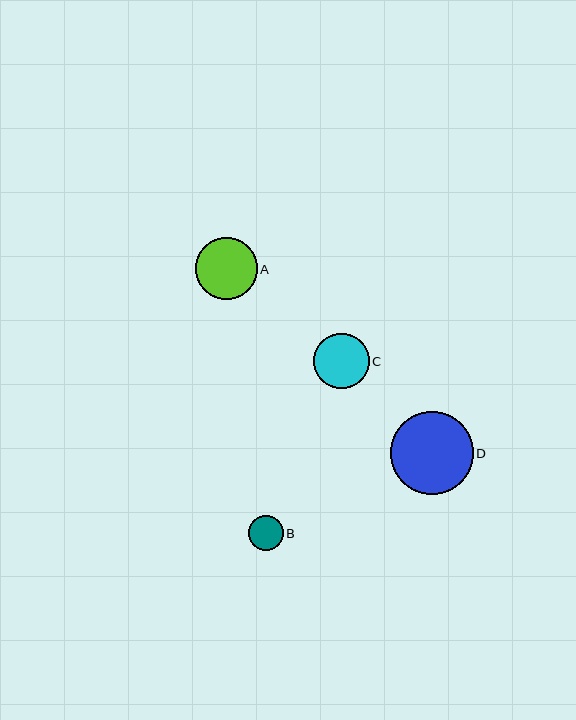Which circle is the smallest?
Circle B is the smallest with a size of approximately 35 pixels.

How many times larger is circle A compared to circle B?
Circle A is approximately 1.7 times the size of circle B.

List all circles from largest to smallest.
From largest to smallest: D, A, C, B.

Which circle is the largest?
Circle D is the largest with a size of approximately 83 pixels.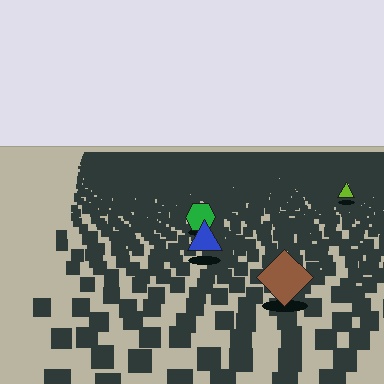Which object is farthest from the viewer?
The lime triangle is farthest from the viewer. It appears smaller and the ground texture around it is denser.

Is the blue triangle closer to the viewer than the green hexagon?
Yes. The blue triangle is closer — you can tell from the texture gradient: the ground texture is coarser near it.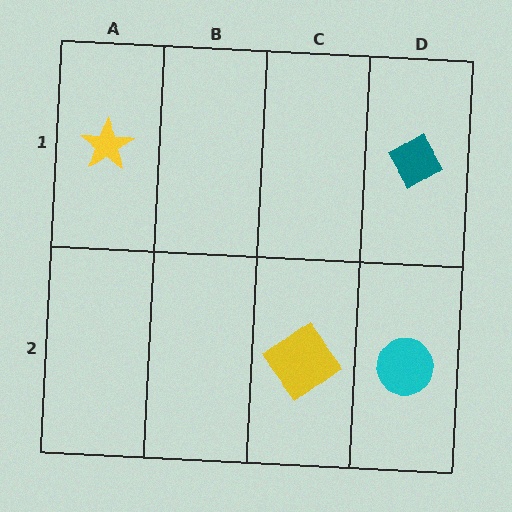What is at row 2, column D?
A cyan circle.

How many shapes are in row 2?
2 shapes.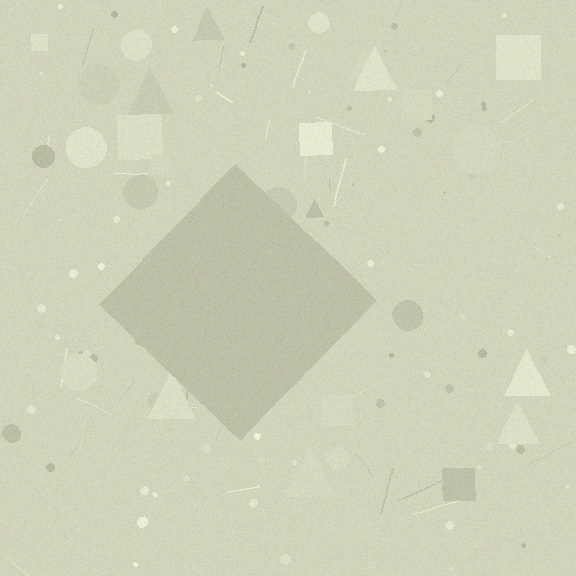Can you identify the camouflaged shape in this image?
The camouflaged shape is a diamond.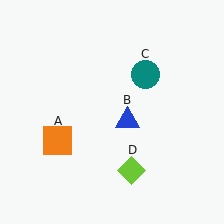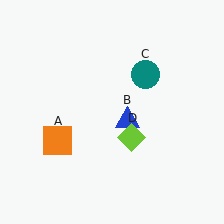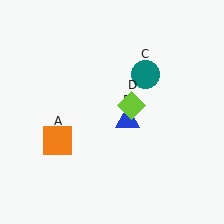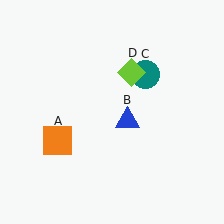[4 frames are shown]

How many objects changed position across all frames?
1 object changed position: lime diamond (object D).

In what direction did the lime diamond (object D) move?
The lime diamond (object D) moved up.